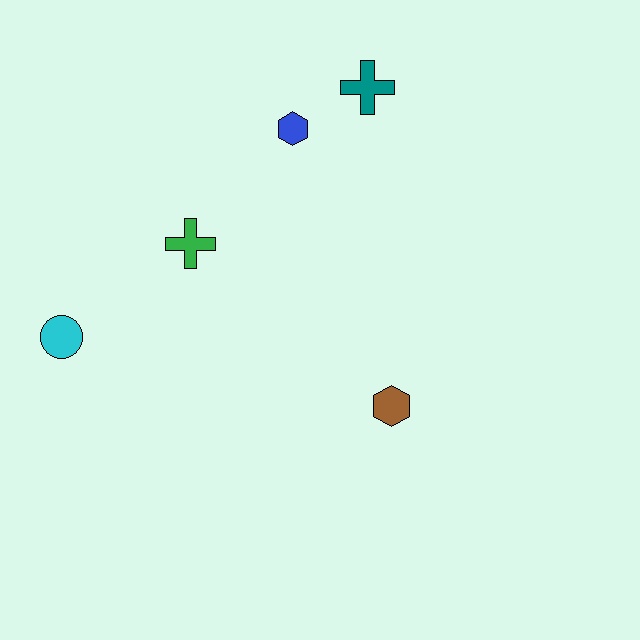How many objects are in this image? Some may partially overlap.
There are 5 objects.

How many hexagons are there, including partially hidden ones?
There are 2 hexagons.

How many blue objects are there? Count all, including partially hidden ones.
There is 1 blue object.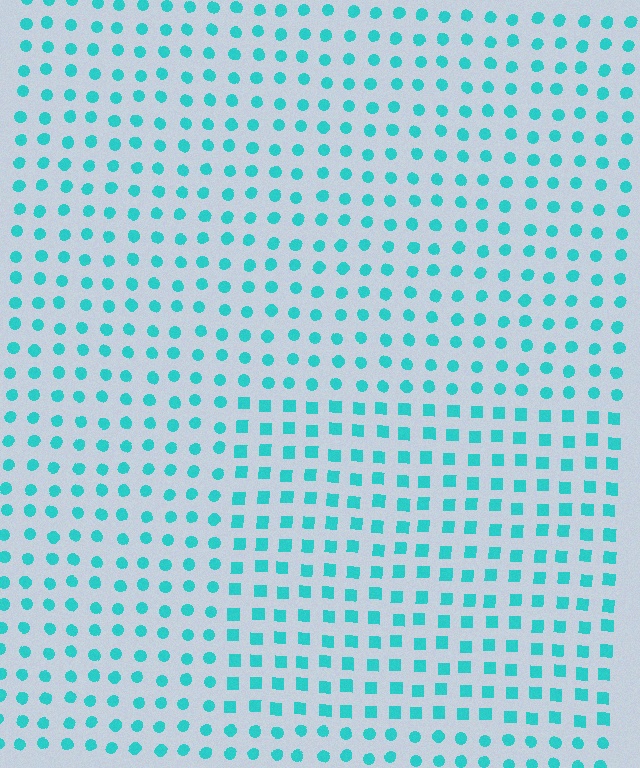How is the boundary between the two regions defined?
The boundary is defined by a change in element shape: squares inside vs. circles outside. All elements share the same color and spacing.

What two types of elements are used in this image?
The image uses squares inside the rectangle region and circles outside it.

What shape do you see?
I see a rectangle.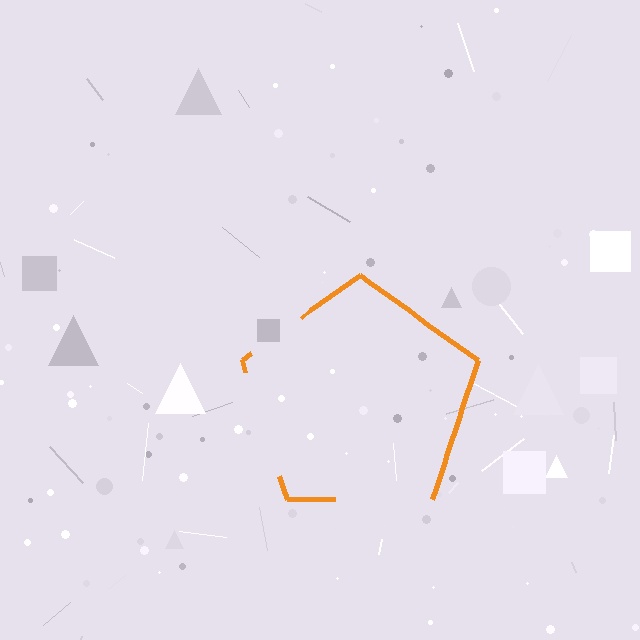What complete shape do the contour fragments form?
The contour fragments form a pentagon.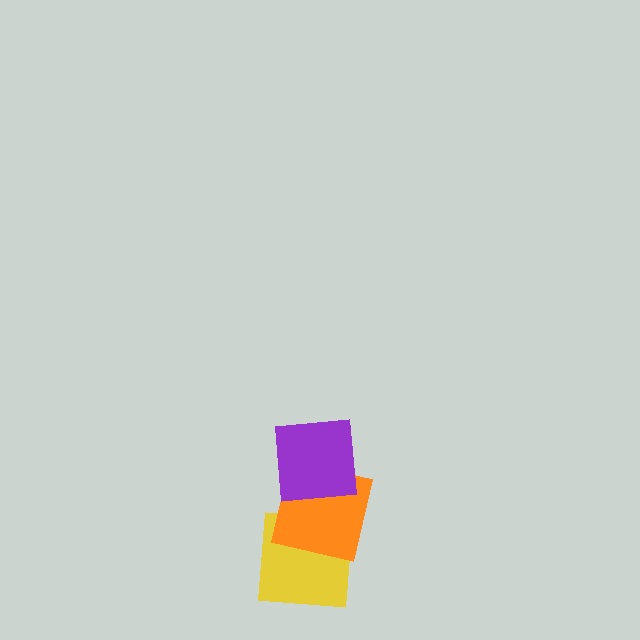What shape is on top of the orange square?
The purple square is on top of the orange square.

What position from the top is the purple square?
The purple square is 1st from the top.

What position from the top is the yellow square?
The yellow square is 3rd from the top.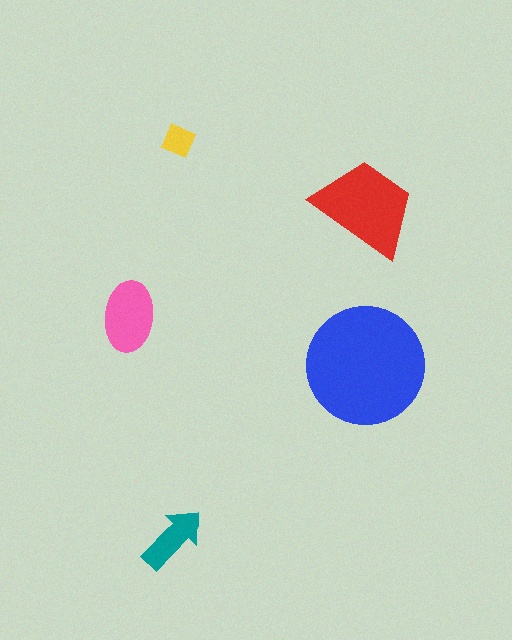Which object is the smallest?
The yellow diamond.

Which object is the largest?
The blue circle.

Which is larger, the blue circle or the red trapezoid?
The blue circle.